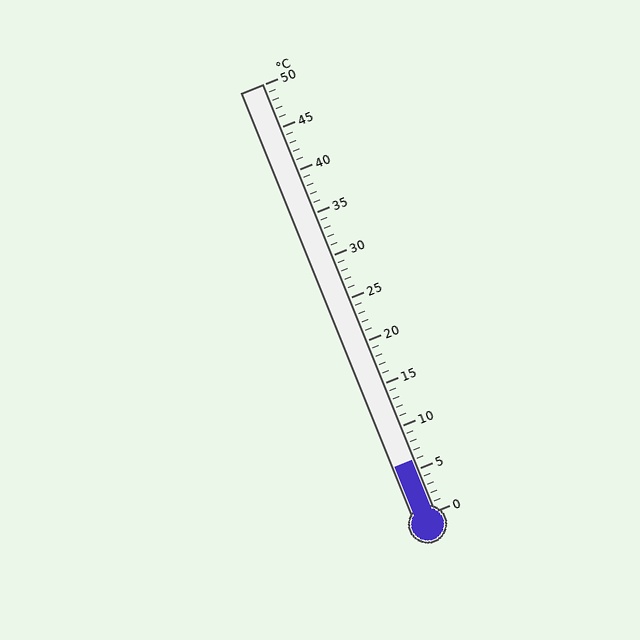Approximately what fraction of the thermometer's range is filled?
The thermometer is filled to approximately 10% of its range.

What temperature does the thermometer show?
The thermometer shows approximately 6°C.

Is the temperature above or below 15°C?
The temperature is below 15°C.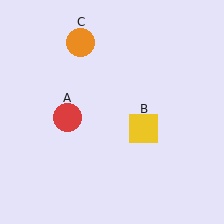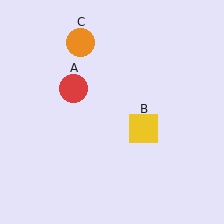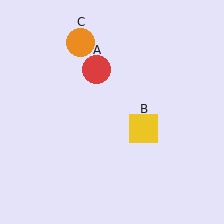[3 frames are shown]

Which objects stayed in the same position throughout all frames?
Yellow square (object B) and orange circle (object C) remained stationary.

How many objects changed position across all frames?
1 object changed position: red circle (object A).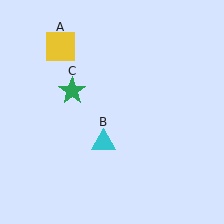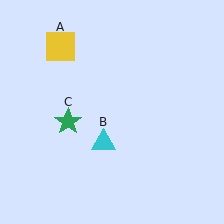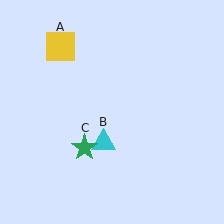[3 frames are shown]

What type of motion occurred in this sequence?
The green star (object C) rotated counterclockwise around the center of the scene.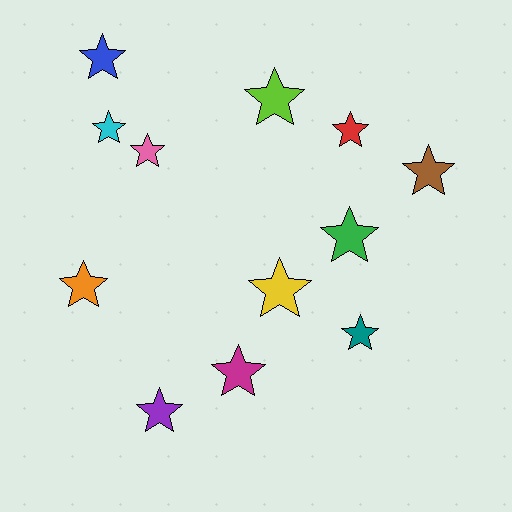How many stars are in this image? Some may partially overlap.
There are 12 stars.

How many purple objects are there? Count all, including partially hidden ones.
There is 1 purple object.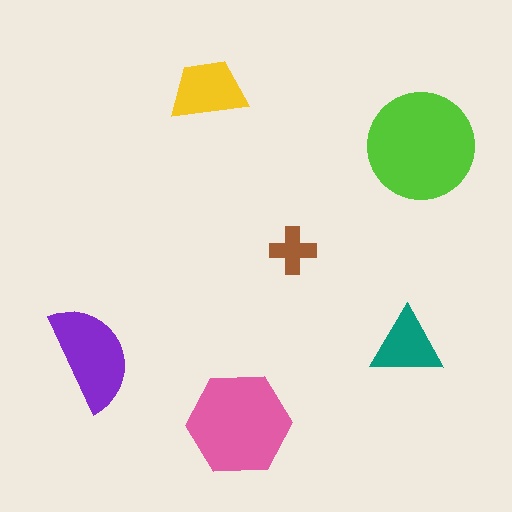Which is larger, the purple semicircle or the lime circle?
The lime circle.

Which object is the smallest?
The brown cross.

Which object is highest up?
The yellow trapezoid is topmost.